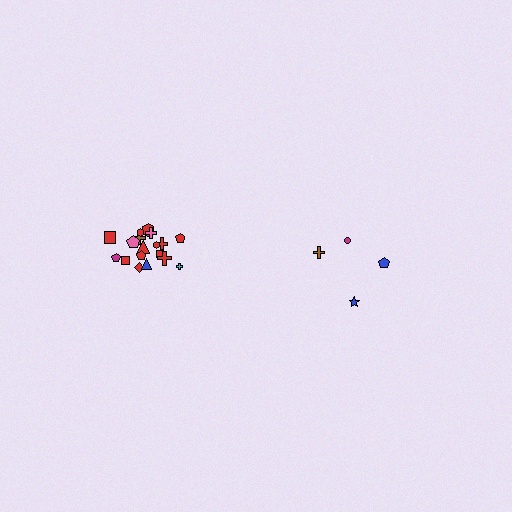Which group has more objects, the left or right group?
The left group.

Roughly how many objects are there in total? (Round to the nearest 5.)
Roughly 20 objects in total.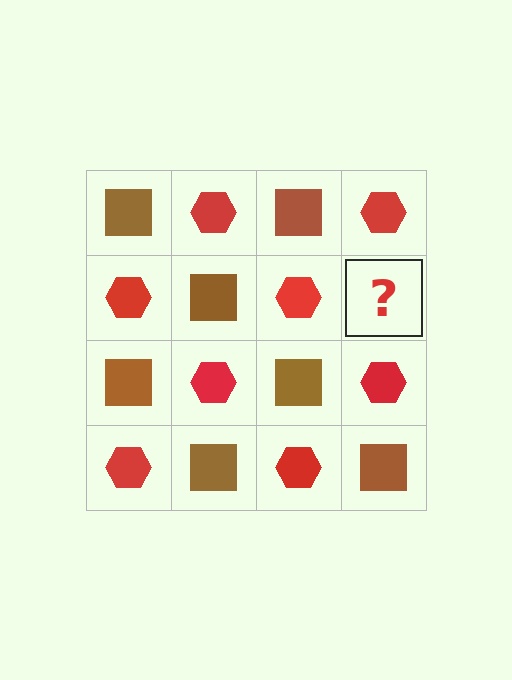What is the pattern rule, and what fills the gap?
The rule is that it alternates brown square and red hexagon in a checkerboard pattern. The gap should be filled with a brown square.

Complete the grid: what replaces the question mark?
The question mark should be replaced with a brown square.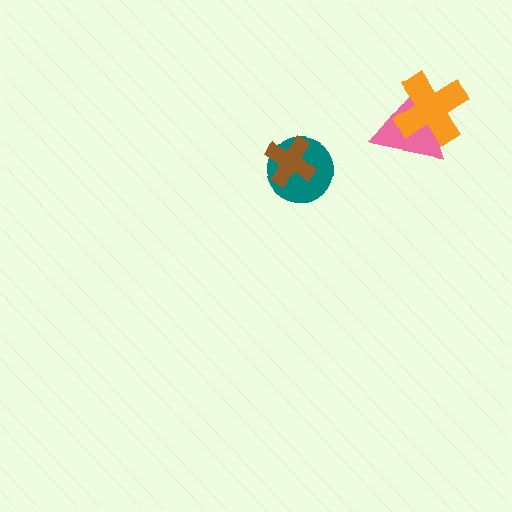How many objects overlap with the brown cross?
1 object overlaps with the brown cross.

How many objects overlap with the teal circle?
1 object overlaps with the teal circle.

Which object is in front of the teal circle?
The brown cross is in front of the teal circle.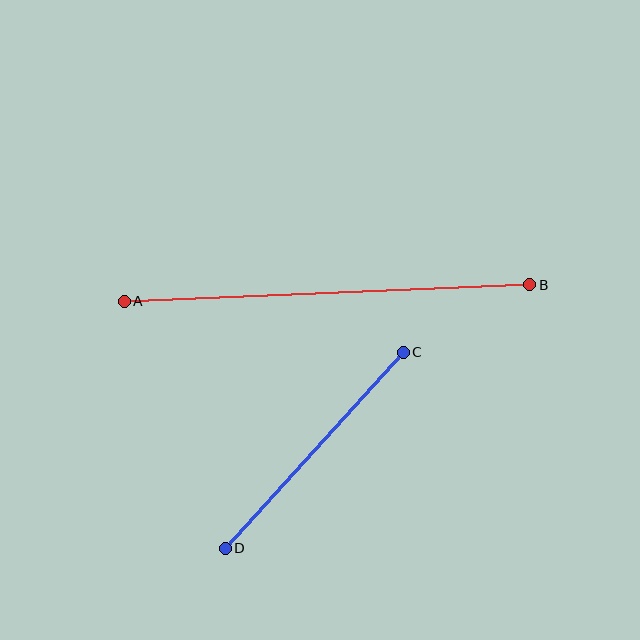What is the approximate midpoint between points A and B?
The midpoint is at approximately (327, 293) pixels.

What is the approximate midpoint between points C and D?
The midpoint is at approximately (314, 450) pixels.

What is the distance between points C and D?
The distance is approximately 265 pixels.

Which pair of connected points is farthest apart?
Points A and B are farthest apart.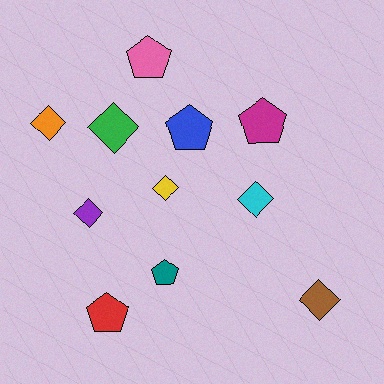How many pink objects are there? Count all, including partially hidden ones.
There is 1 pink object.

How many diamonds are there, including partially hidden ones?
There are 6 diamonds.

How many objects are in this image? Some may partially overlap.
There are 11 objects.